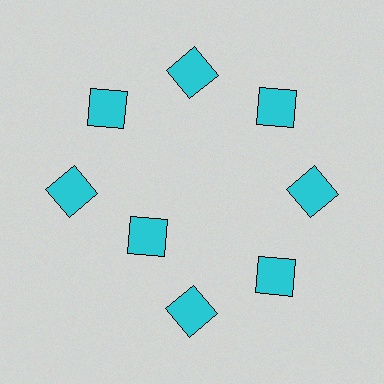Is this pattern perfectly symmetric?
No. The 8 cyan squares are arranged in a ring, but one element near the 8 o'clock position is pulled inward toward the center, breaking the 8-fold rotational symmetry.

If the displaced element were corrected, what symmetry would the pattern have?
It would have 8-fold rotational symmetry — the pattern would map onto itself every 45 degrees.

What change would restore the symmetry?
The symmetry would be restored by moving it outward, back onto the ring so that all 8 squares sit at equal angles and equal distance from the center.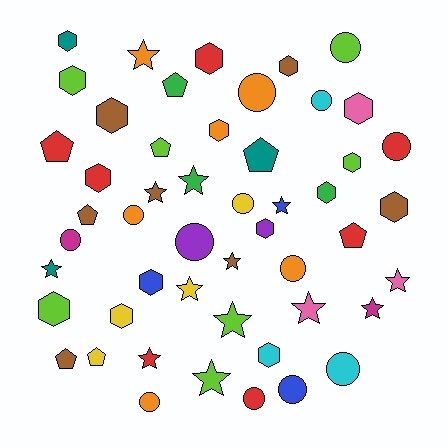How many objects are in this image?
There are 50 objects.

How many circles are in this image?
There are 13 circles.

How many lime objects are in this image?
There are 7 lime objects.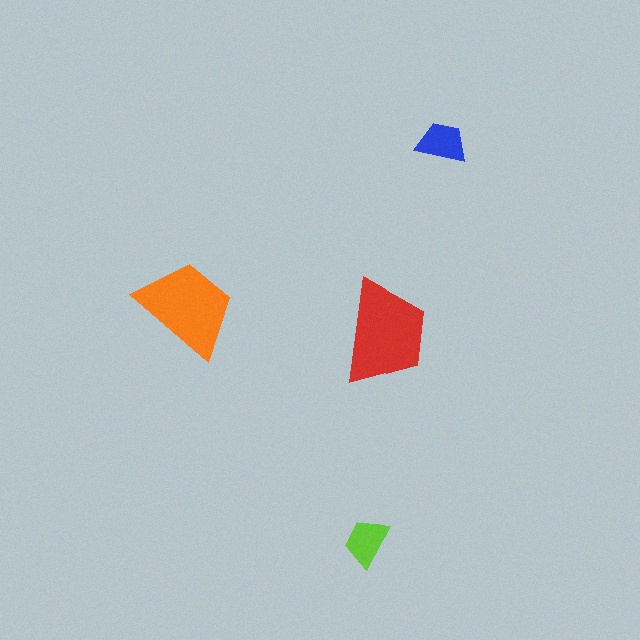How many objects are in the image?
There are 4 objects in the image.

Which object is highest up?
The blue trapezoid is topmost.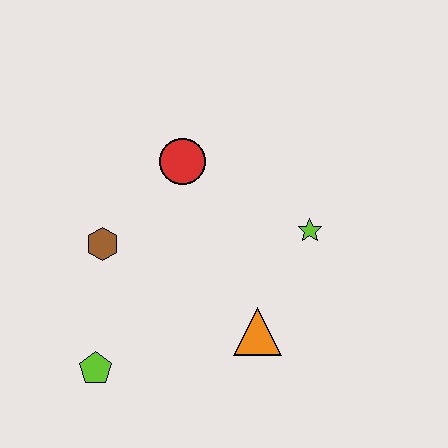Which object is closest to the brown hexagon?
The red circle is closest to the brown hexagon.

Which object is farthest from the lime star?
The lime pentagon is farthest from the lime star.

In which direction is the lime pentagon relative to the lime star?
The lime pentagon is to the left of the lime star.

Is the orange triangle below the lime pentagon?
No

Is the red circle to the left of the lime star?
Yes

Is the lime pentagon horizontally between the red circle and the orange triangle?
No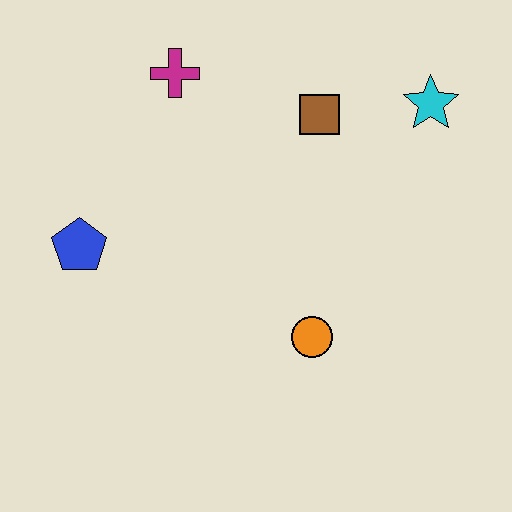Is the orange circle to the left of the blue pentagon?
No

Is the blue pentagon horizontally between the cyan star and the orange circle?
No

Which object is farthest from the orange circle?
The magenta cross is farthest from the orange circle.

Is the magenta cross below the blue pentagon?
No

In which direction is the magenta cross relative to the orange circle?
The magenta cross is above the orange circle.